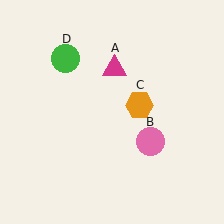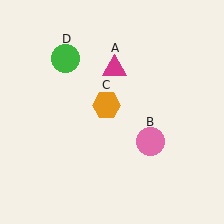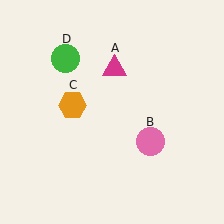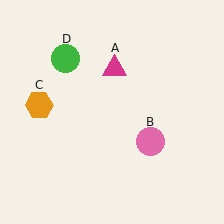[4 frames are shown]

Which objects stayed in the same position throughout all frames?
Magenta triangle (object A) and pink circle (object B) and green circle (object D) remained stationary.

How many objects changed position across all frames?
1 object changed position: orange hexagon (object C).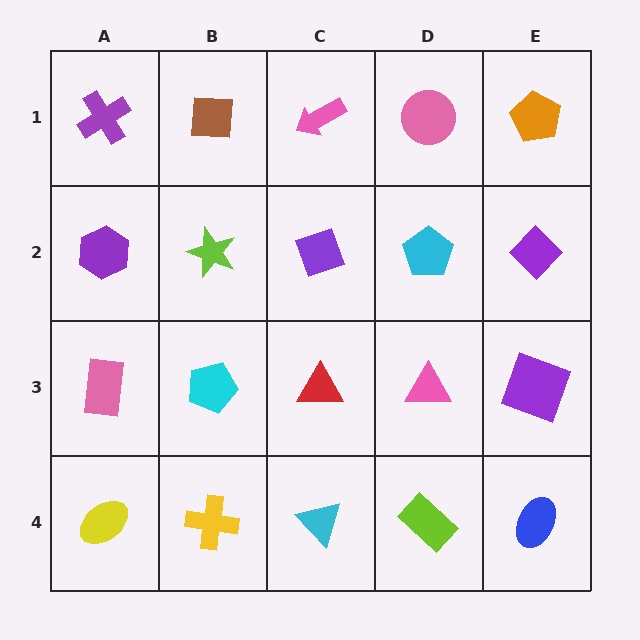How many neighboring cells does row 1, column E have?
2.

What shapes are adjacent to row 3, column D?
A cyan pentagon (row 2, column D), a lime rectangle (row 4, column D), a red triangle (row 3, column C), a purple square (row 3, column E).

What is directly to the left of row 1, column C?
A brown square.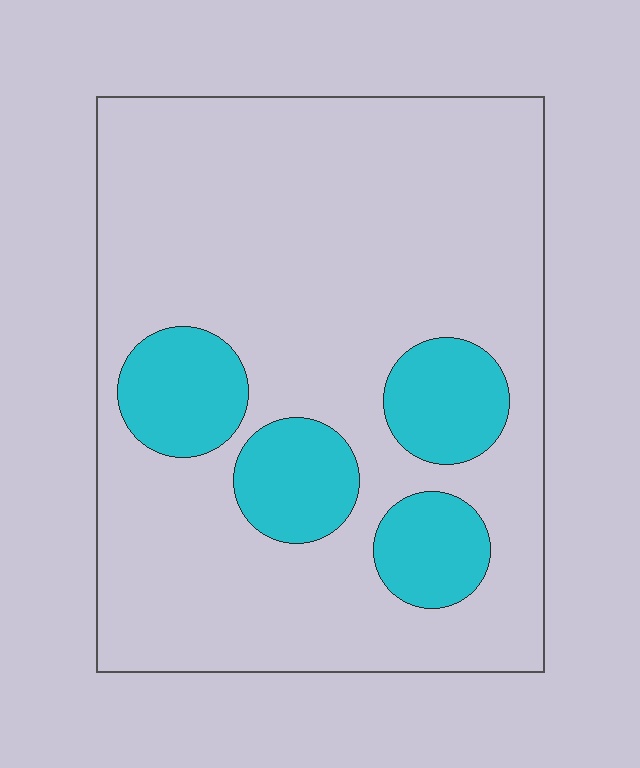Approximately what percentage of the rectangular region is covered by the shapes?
Approximately 20%.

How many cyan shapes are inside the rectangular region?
4.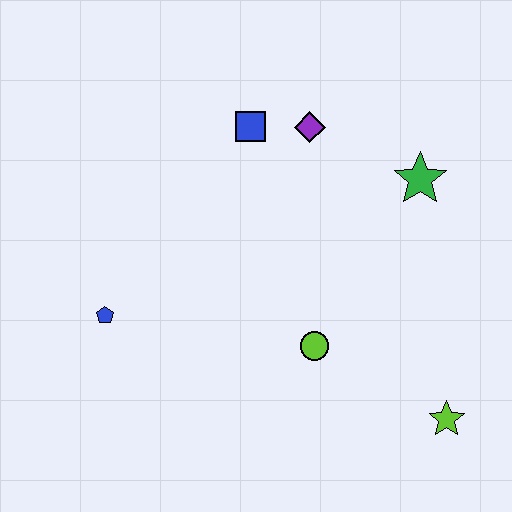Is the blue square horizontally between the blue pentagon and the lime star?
Yes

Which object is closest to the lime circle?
The lime star is closest to the lime circle.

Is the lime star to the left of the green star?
No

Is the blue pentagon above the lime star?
Yes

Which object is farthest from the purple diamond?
The lime star is farthest from the purple diamond.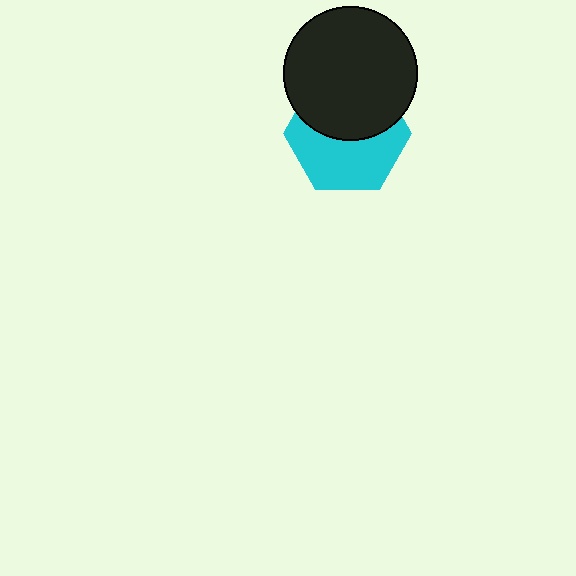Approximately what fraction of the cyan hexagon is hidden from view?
Roughly 48% of the cyan hexagon is hidden behind the black circle.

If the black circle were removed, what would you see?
You would see the complete cyan hexagon.